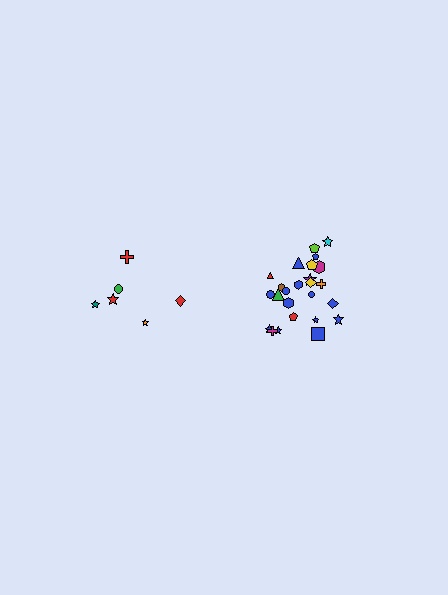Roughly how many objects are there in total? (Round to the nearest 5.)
Roughly 30 objects in total.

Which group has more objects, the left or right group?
The right group.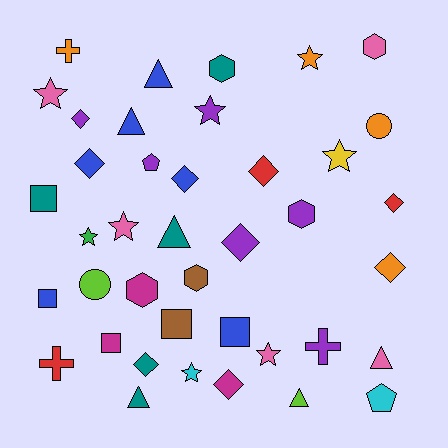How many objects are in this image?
There are 40 objects.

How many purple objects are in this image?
There are 6 purple objects.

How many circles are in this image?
There are 2 circles.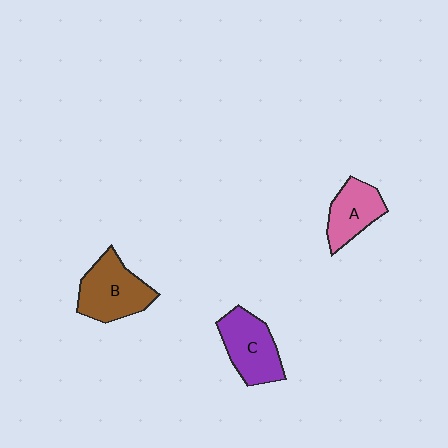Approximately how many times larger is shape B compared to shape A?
Approximately 1.3 times.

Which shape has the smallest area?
Shape A (pink).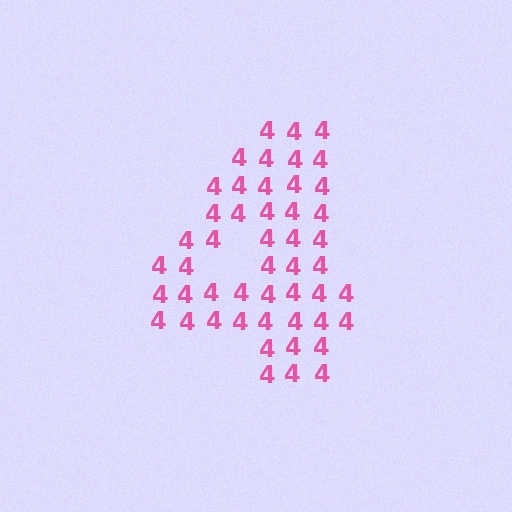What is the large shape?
The large shape is the digit 4.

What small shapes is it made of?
It is made of small digit 4's.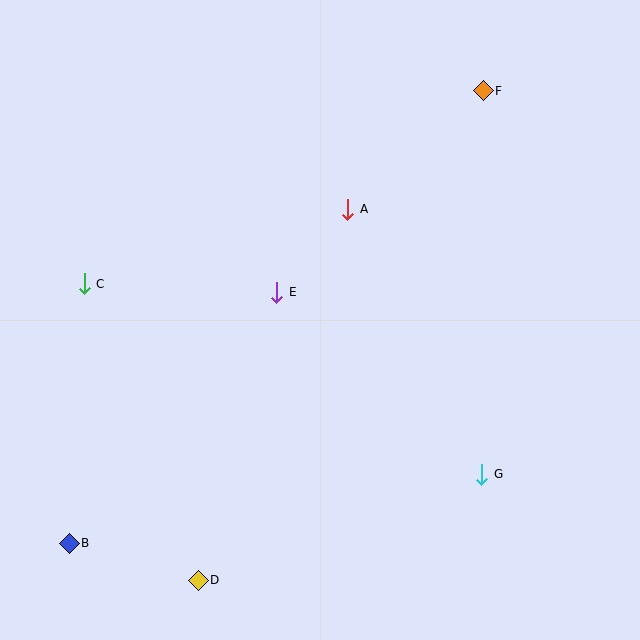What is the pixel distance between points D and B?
The distance between D and B is 134 pixels.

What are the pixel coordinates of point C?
Point C is at (84, 284).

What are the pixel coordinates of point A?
Point A is at (348, 209).